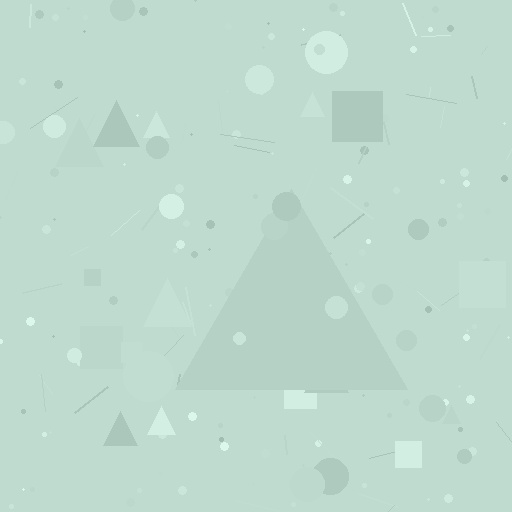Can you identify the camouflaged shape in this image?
The camouflaged shape is a triangle.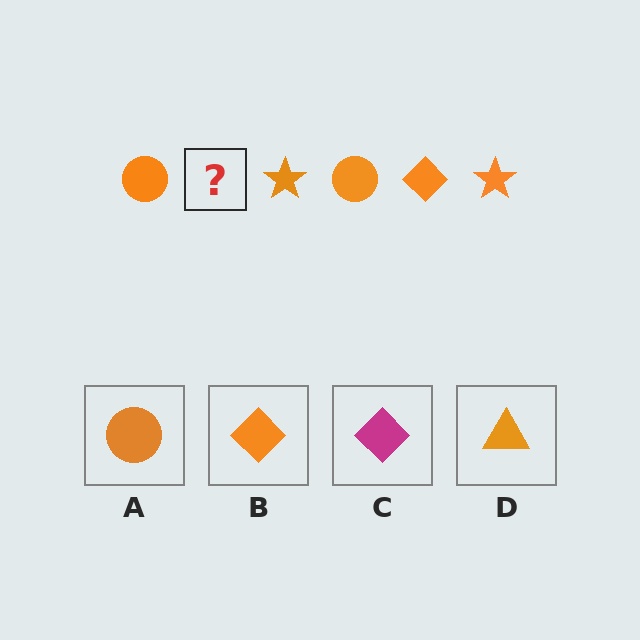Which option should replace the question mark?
Option B.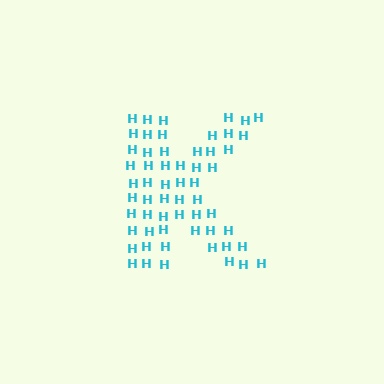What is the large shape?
The large shape is the letter K.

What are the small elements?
The small elements are letter H's.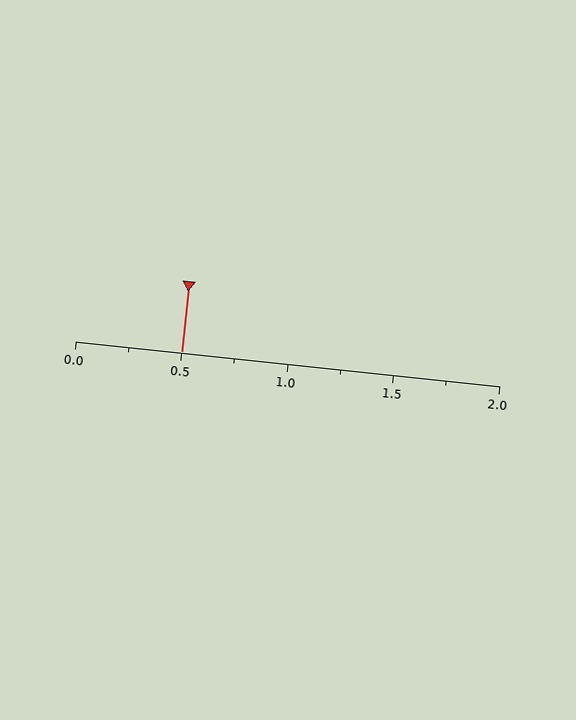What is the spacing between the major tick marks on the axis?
The major ticks are spaced 0.5 apart.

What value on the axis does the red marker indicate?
The marker indicates approximately 0.5.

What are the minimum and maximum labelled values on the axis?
The axis runs from 0.0 to 2.0.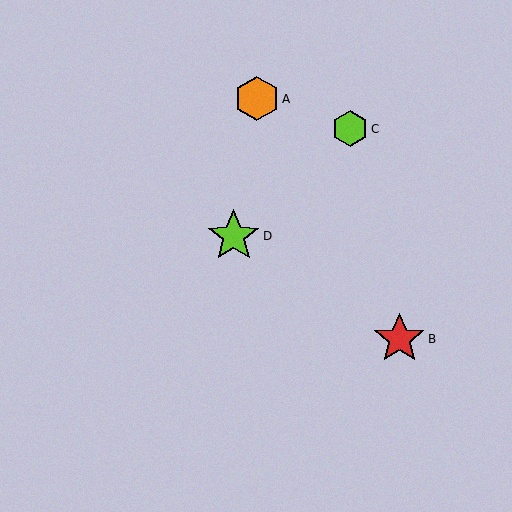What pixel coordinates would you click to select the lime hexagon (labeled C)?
Click at (350, 129) to select the lime hexagon C.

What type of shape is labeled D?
Shape D is a lime star.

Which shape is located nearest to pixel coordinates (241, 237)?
The lime star (labeled D) at (234, 236) is nearest to that location.